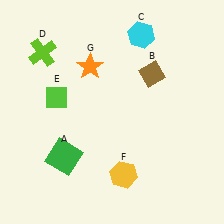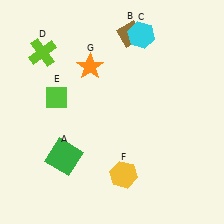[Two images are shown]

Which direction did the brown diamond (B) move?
The brown diamond (B) moved up.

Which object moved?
The brown diamond (B) moved up.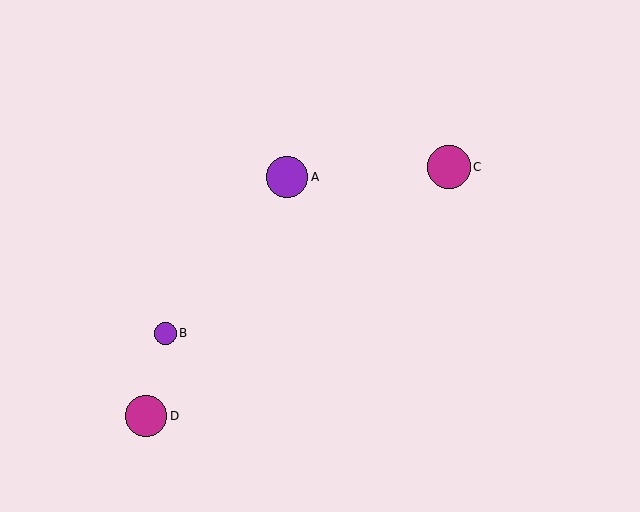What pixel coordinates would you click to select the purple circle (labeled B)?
Click at (165, 333) to select the purple circle B.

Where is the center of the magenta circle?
The center of the magenta circle is at (146, 416).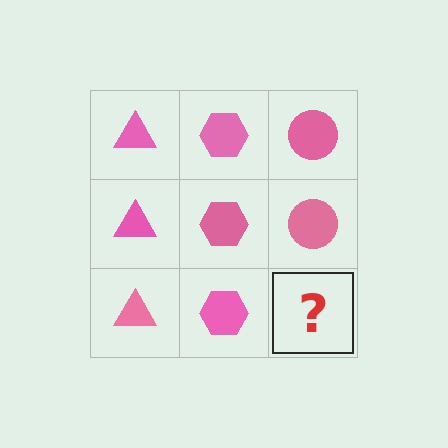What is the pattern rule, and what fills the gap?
The rule is that each column has a consistent shape. The gap should be filled with a pink circle.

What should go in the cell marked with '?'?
The missing cell should contain a pink circle.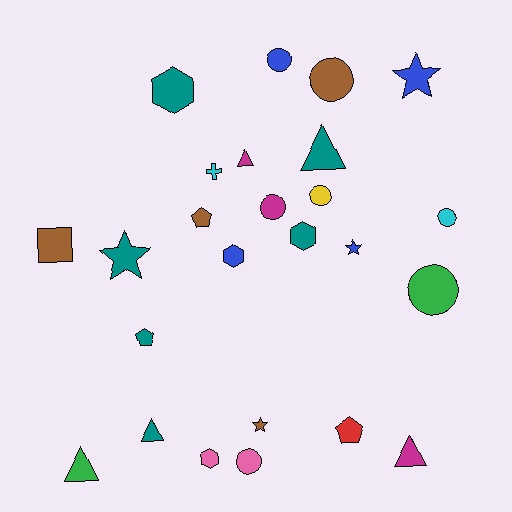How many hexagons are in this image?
There are 4 hexagons.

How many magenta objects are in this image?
There are 3 magenta objects.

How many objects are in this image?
There are 25 objects.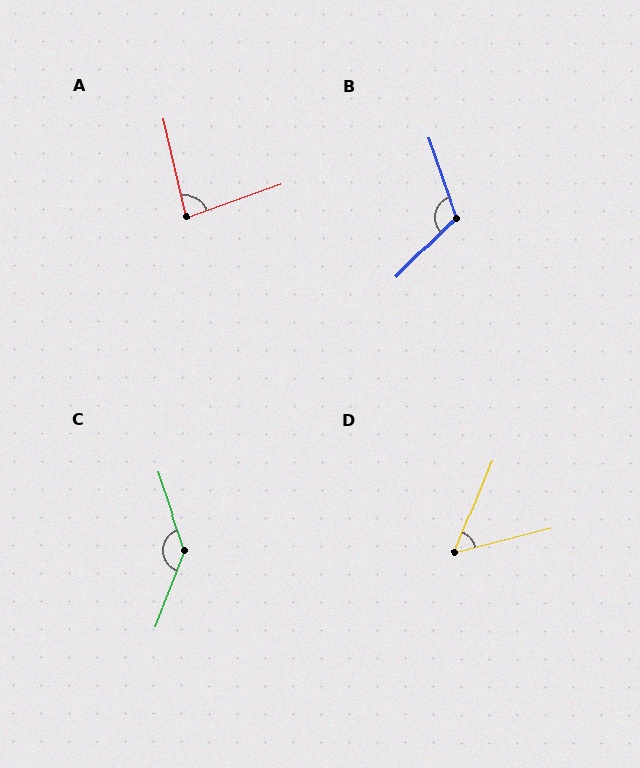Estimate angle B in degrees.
Approximately 116 degrees.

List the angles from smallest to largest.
D (54°), A (84°), B (116°), C (141°).